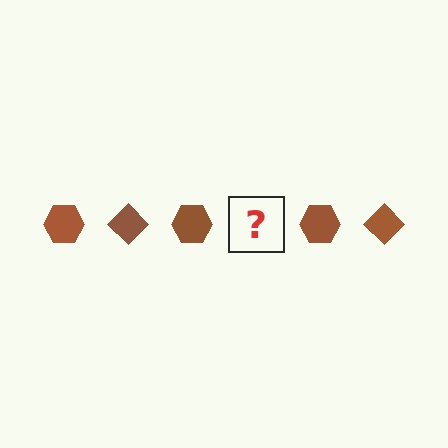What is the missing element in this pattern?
The missing element is a brown diamond.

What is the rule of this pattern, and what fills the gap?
The rule is that the pattern cycles through hexagon, diamond shapes in brown. The gap should be filled with a brown diamond.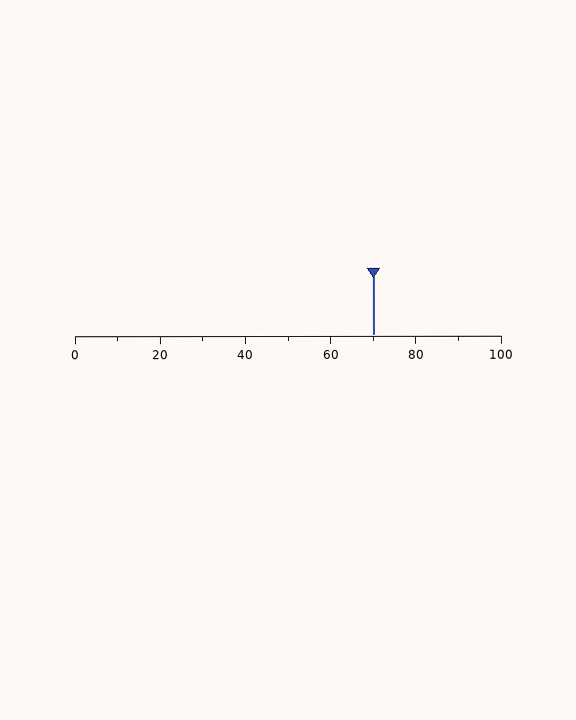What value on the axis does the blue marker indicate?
The marker indicates approximately 70.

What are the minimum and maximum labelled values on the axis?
The axis runs from 0 to 100.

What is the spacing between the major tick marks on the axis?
The major ticks are spaced 20 apart.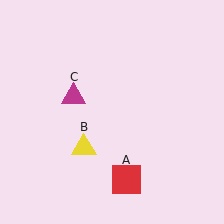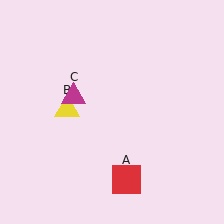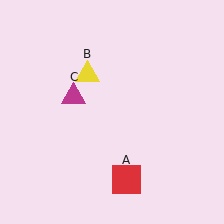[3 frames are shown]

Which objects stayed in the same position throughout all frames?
Red square (object A) and magenta triangle (object C) remained stationary.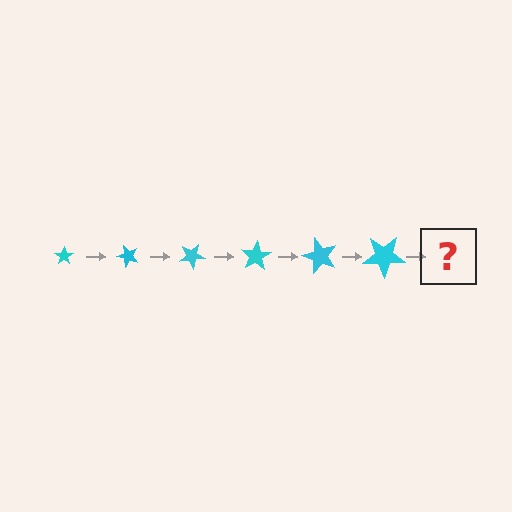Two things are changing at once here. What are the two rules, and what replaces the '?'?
The two rules are that the star grows larger each step and it rotates 50 degrees each step. The '?' should be a star, larger than the previous one and rotated 300 degrees from the start.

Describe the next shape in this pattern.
It should be a star, larger than the previous one and rotated 300 degrees from the start.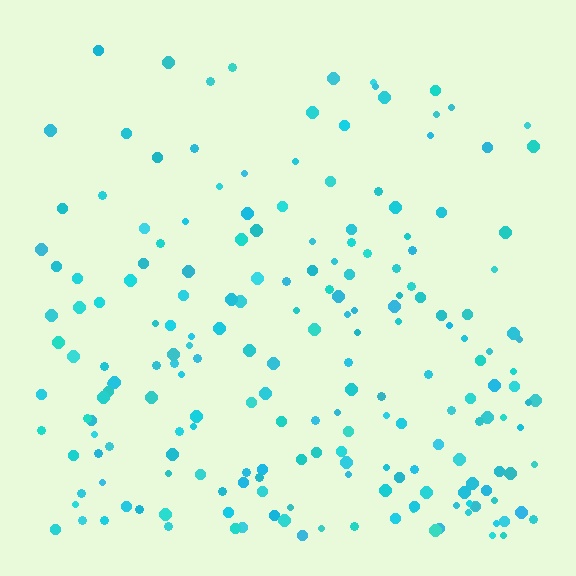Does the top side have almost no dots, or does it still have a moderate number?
Still a moderate number, just noticeably fewer than the bottom.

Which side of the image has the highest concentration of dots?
The bottom.